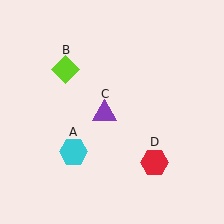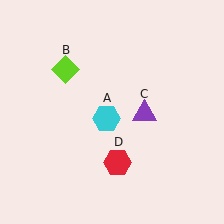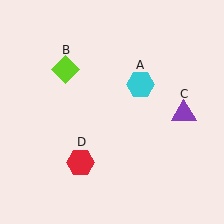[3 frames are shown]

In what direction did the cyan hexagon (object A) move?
The cyan hexagon (object A) moved up and to the right.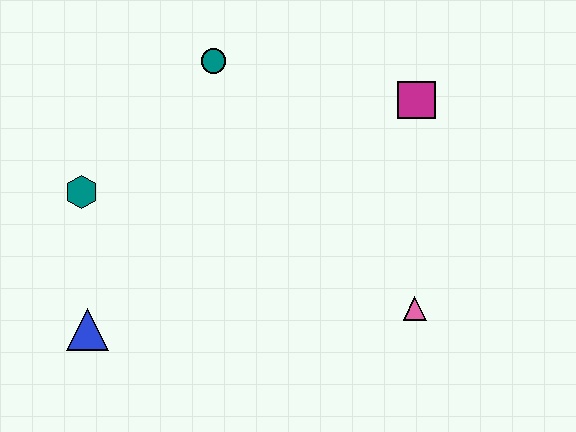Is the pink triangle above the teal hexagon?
No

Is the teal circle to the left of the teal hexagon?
No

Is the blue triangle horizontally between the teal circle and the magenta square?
No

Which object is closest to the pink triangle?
The magenta square is closest to the pink triangle.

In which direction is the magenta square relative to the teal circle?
The magenta square is to the right of the teal circle.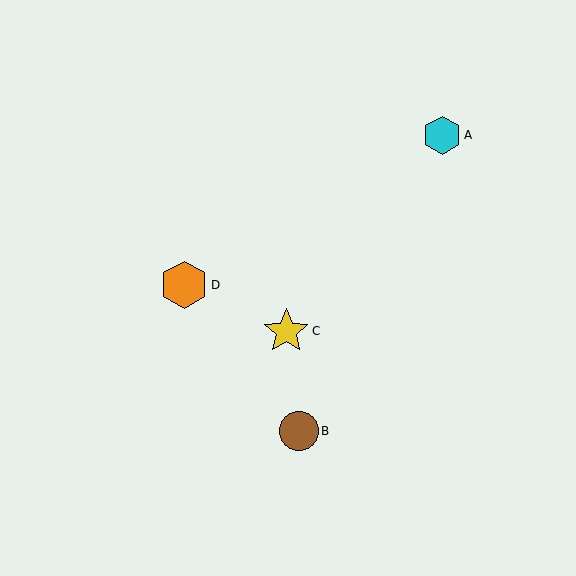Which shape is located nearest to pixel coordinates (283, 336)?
The yellow star (labeled C) at (286, 331) is nearest to that location.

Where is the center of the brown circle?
The center of the brown circle is at (299, 431).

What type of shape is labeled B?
Shape B is a brown circle.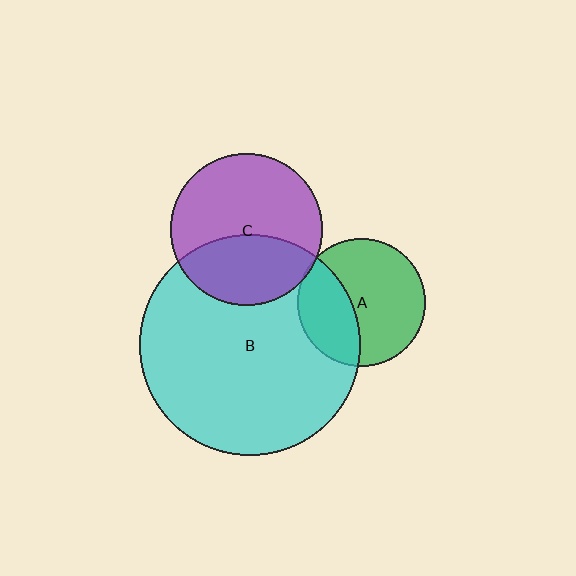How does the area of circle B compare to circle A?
Approximately 3.0 times.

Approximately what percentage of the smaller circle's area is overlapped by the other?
Approximately 35%.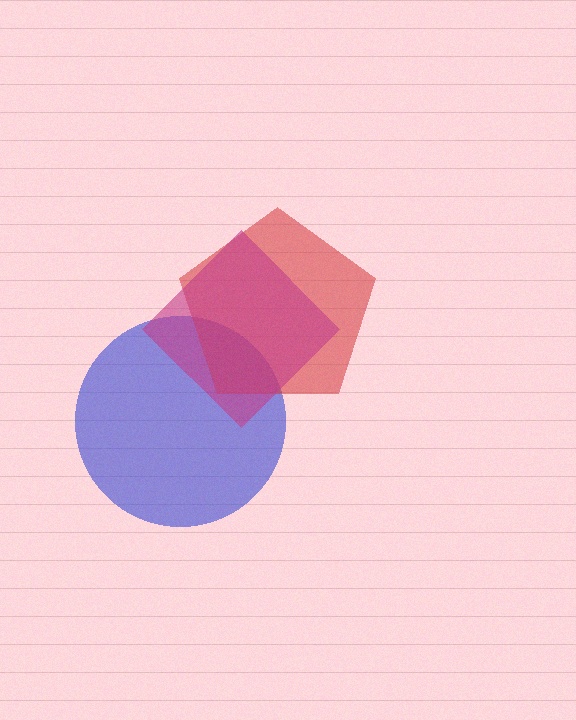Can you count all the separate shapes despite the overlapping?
Yes, there are 3 separate shapes.